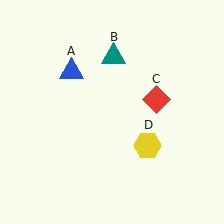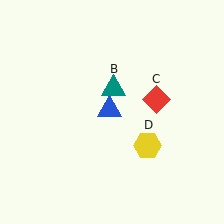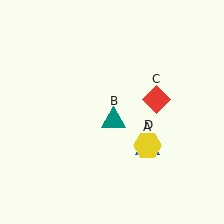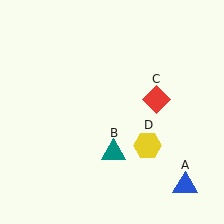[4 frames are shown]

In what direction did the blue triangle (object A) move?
The blue triangle (object A) moved down and to the right.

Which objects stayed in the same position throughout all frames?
Red diamond (object C) and yellow hexagon (object D) remained stationary.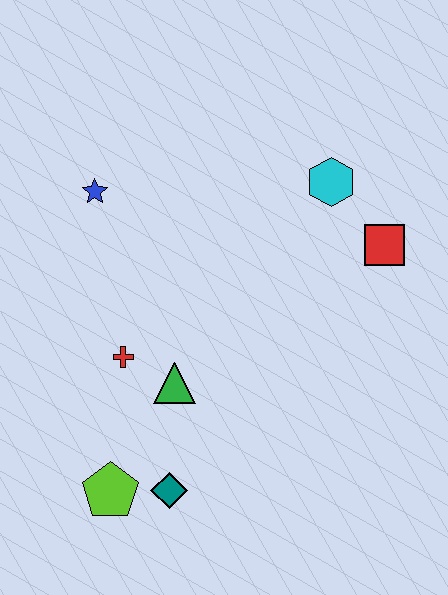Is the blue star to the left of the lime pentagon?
Yes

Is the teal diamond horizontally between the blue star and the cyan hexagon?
Yes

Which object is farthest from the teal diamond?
The cyan hexagon is farthest from the teal diamond.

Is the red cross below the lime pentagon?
No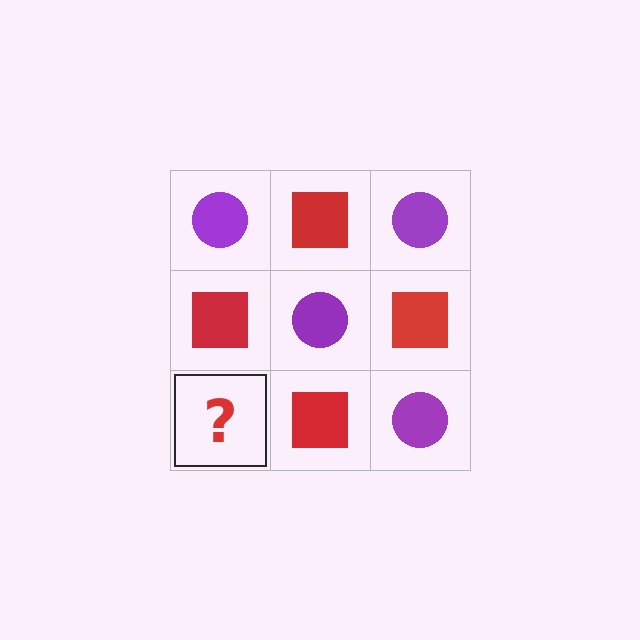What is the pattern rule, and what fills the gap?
The rule is that it alternates purple circle and red square in a checkerboard pattern. The gap should be filled with a purple circle.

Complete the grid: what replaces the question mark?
The question mark should be replaced with a purple circle.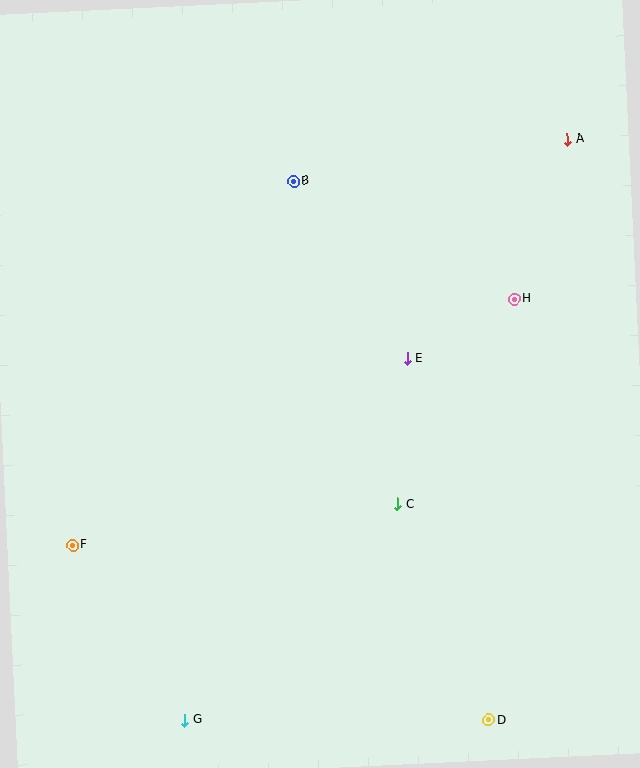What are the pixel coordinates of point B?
Point B is at (294, 181).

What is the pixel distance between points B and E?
The distance between B and E is 211 pixels.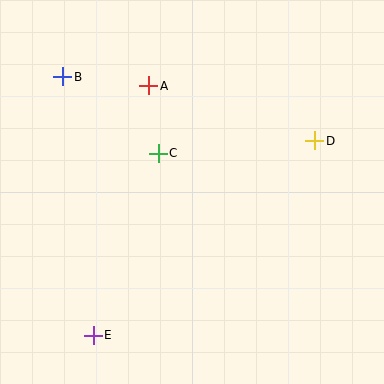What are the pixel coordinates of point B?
Point B is at (63, 77).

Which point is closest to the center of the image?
Point C at (158, 153) is closest to the center.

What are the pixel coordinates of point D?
Point D is at (315, 141).